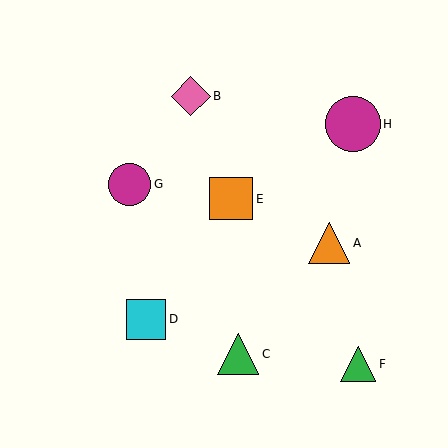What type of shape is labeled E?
Shape E is an orange square.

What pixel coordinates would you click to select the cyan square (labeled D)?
Click at (146, 319) to select the cyan square D.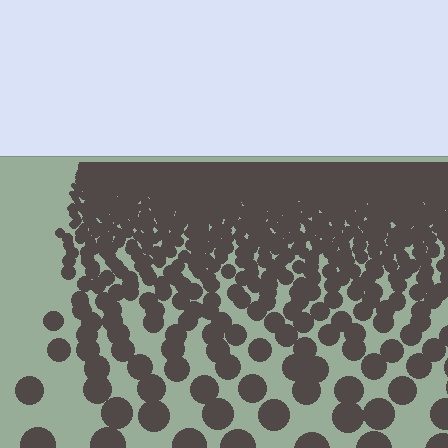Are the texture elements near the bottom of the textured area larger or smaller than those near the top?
Larger. Near the bottom, elements are closer to the viewer and appear at a bigger on-screen size.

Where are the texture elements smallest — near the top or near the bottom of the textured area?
Near the top.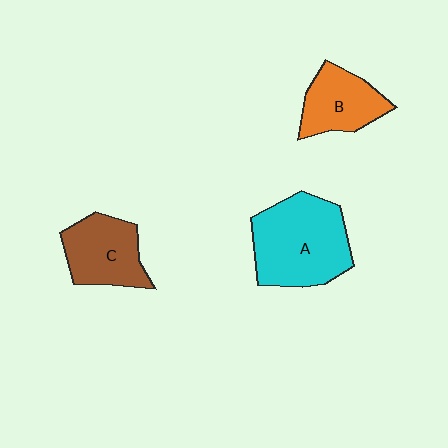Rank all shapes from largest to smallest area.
From largest to smallest: A (cyan), C (brown), B (orange).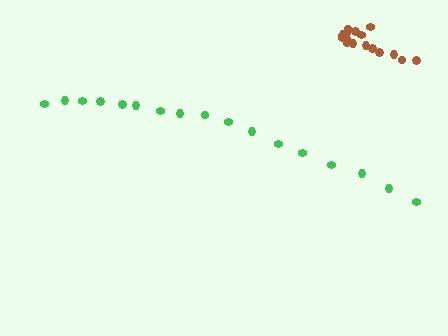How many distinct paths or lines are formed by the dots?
There are 2 distinct paths.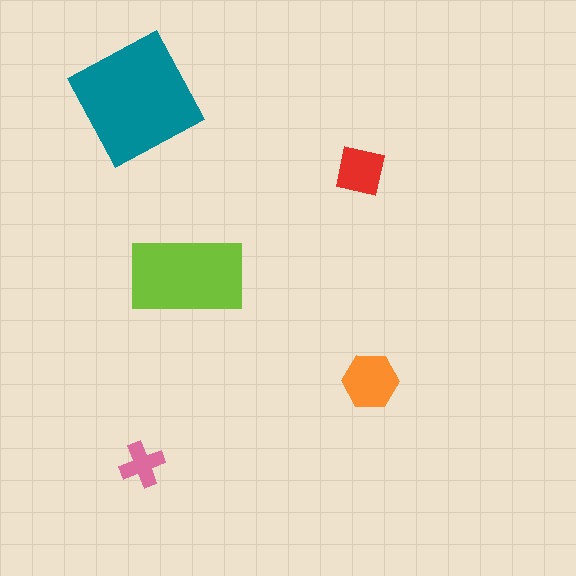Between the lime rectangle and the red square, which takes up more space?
The lime rectangle.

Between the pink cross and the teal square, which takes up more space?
The teal square.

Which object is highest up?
The teal square is topmost.